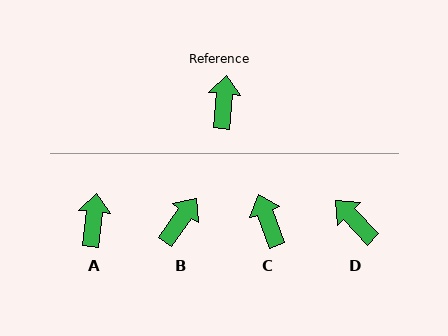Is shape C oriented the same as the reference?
No, it is off by about 26 degrees.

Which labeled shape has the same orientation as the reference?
A.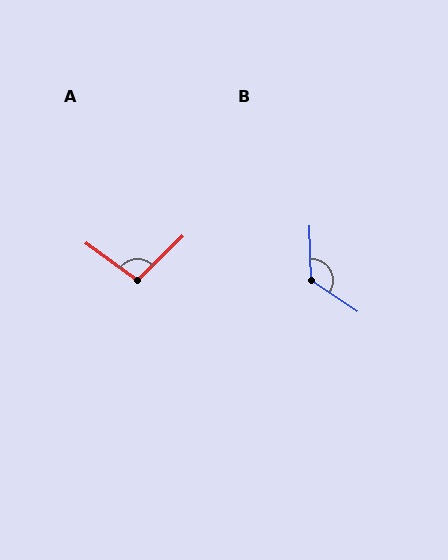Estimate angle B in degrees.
Approximately 126 degrees.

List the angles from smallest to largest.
A (100°), B (126°).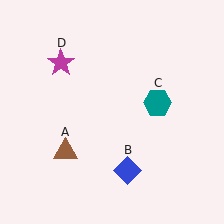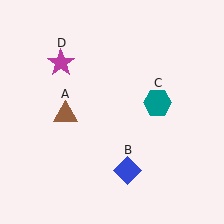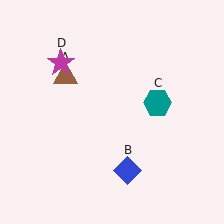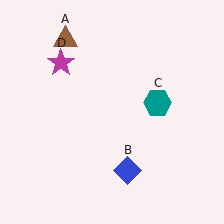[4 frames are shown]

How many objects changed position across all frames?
1 object changed position: brown triangle (object A).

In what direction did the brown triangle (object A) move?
The brown triangle (object A) moved up.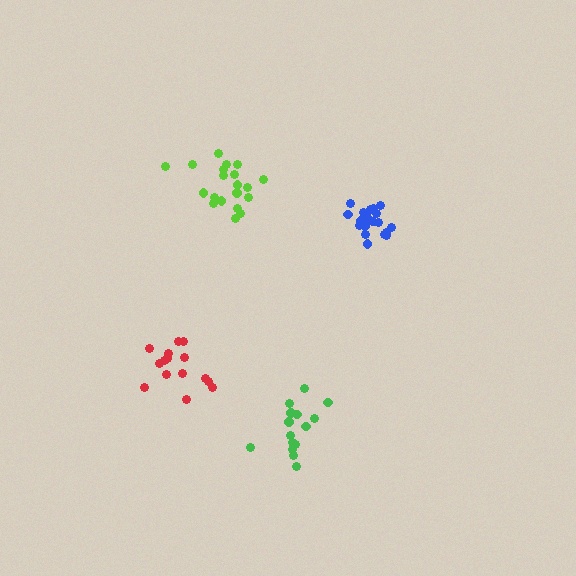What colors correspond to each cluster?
The clusters are colored: blue, lime, red, green.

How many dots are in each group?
Group 1: 20 dots, Group 2: 20 dots, Group 3: 15 dots, Group 4: 15 dots (70 total).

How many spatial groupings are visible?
There are 4 spatial groupings.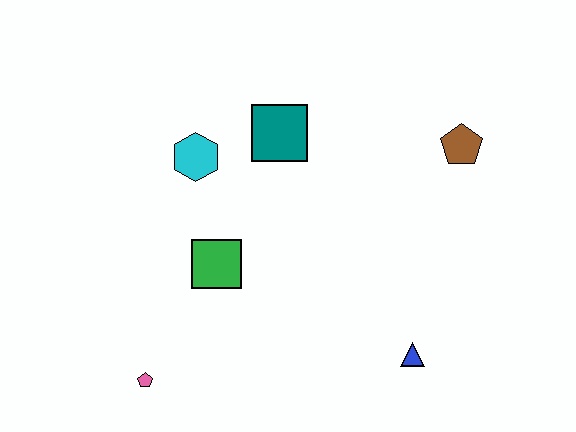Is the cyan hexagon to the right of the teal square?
No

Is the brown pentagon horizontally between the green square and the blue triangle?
No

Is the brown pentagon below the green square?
No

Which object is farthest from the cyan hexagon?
The blue triangle is farthest from the cyan hexagon.